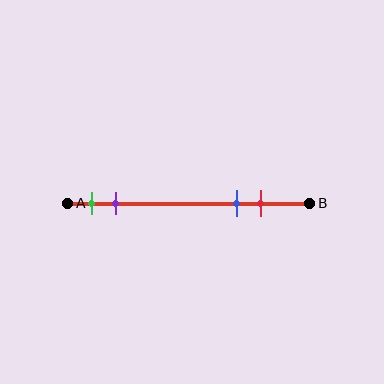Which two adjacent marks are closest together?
The green and purple marks are the closest adjacent pair.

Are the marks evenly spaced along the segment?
No, the marks are not evenly spaced.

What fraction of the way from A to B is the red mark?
The red mark is approximately 80% (0.8) of the way from A to B.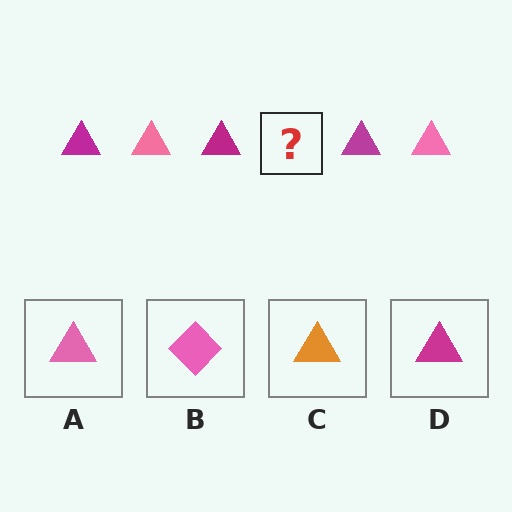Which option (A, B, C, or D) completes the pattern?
A.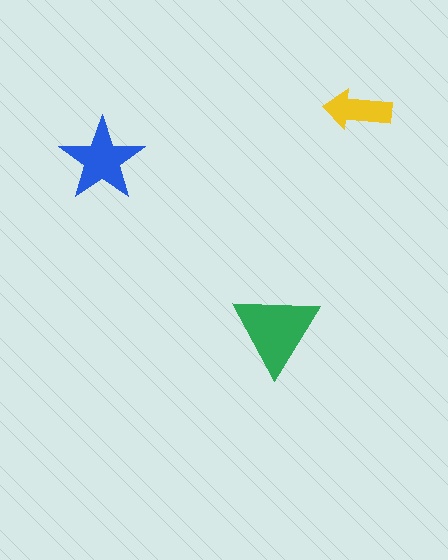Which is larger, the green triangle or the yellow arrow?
The green triangle.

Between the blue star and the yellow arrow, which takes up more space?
The blue star.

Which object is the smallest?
The yellow arrow.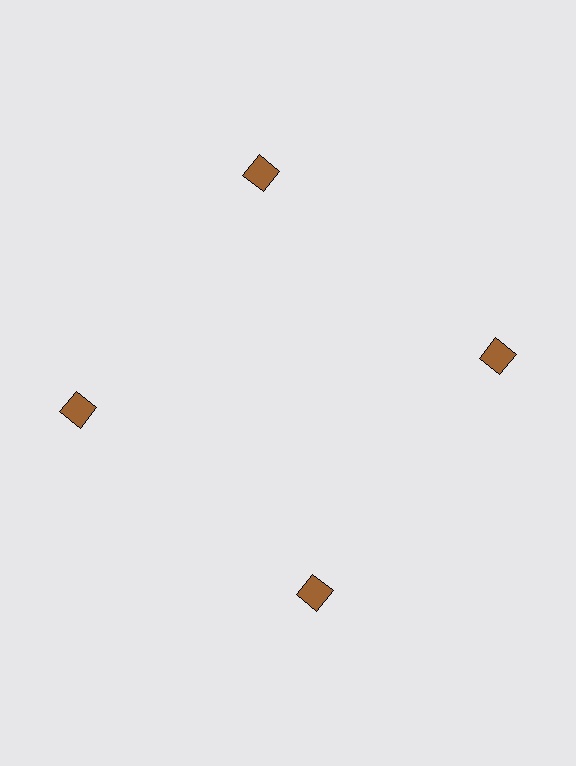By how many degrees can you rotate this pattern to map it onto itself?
The pattern maps onto itself every 90 degrees of rotation.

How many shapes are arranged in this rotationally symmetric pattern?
There are 4 shapes, arranged in 4 groups of 1.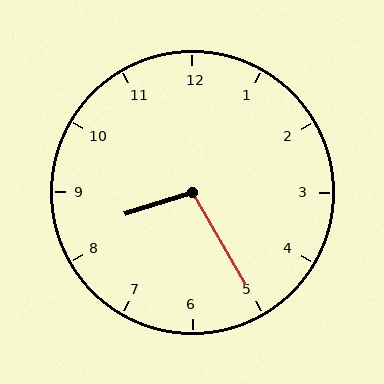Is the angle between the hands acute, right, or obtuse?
It is obtuse.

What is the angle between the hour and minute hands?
Approximately 102 degrees.